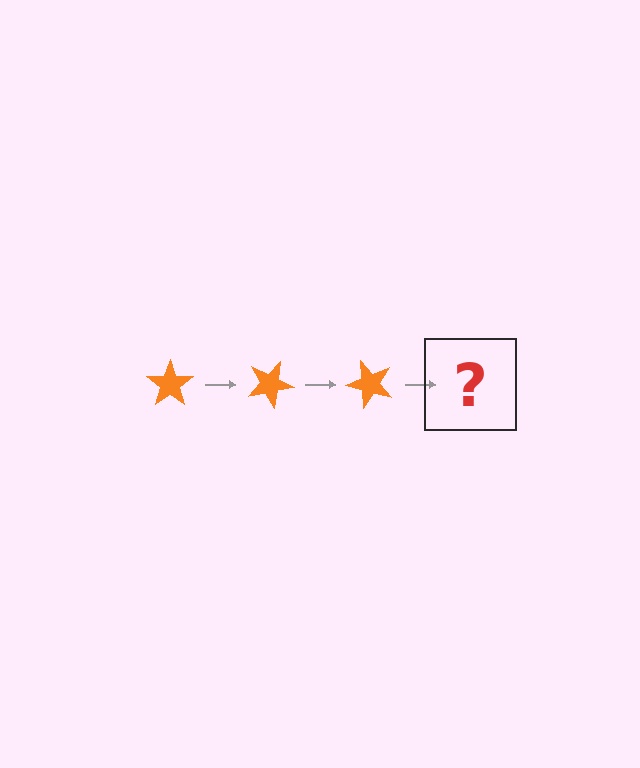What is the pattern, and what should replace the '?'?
The pattern is that the star rotates 25 degrees each step. The '?' should be an orange star rotated 75 degrees.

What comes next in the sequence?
The next element should be an orange star rotated 75 degrees.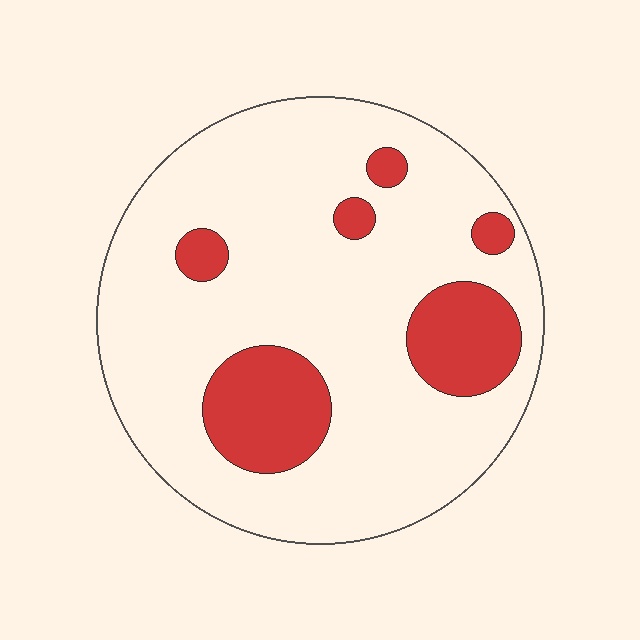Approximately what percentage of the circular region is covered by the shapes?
Approximately 20%.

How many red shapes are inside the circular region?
6.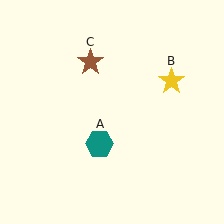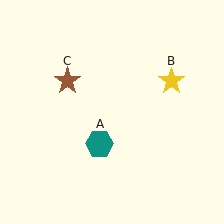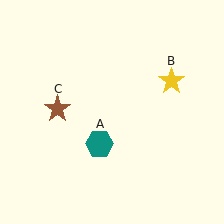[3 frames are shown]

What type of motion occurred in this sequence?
The brown star (object C) rotated counterclockwise around the center of the scene.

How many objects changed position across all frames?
1 object changed position: brown star (object C).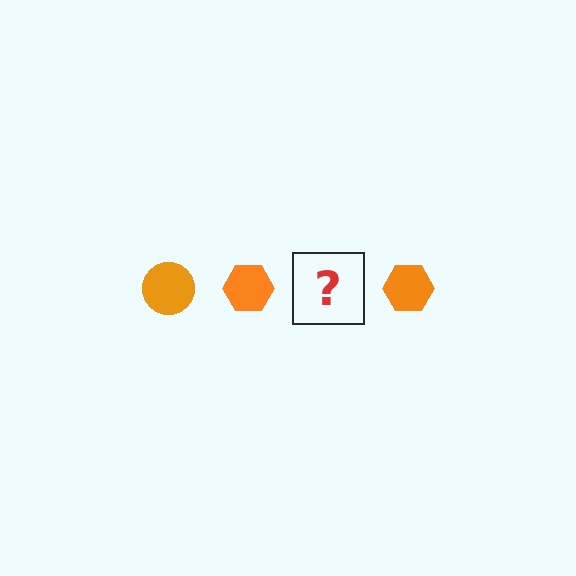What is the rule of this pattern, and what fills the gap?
The rule is that the pattern cycles through circle, hexagon shapes in orange. The gap should be filled with an orange circle.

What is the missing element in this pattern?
The missing element is an orange circle.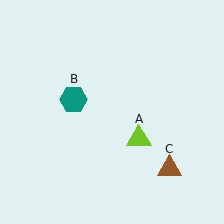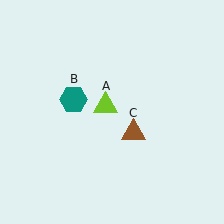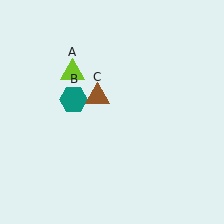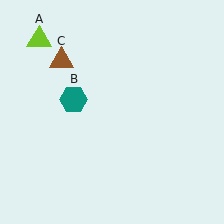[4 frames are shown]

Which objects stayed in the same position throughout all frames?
Teal hexagon (object B) remained stationary.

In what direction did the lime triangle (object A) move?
The lime triangle (object A) moved up and to the left.